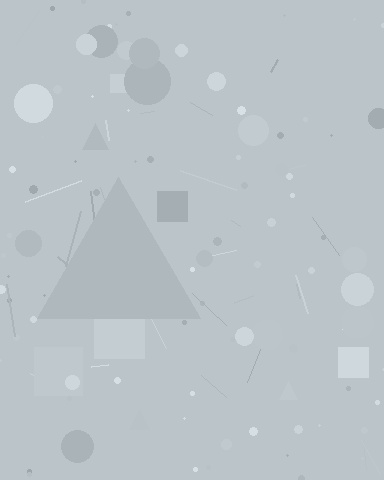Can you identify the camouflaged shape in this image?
The camouflaged shape is a triangle.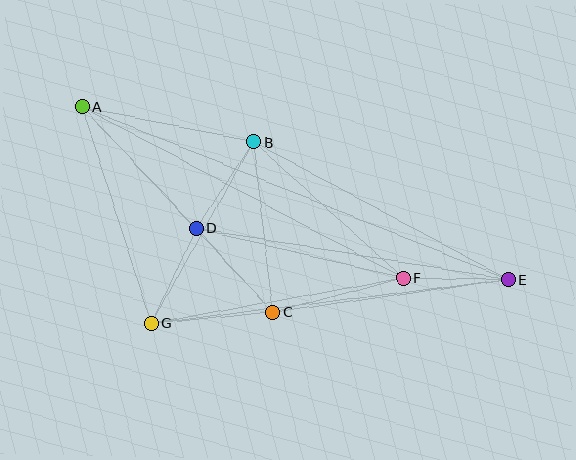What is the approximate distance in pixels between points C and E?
The distance between C and E is approximately 238 pixels.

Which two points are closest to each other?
Points B and D are closest to each other.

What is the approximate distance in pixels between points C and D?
The distance between C and D is approximately 113 pixels.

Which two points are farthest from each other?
Points A and E are farthest from each other.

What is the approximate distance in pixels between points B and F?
The distance between B and F is approximately 202 pixels.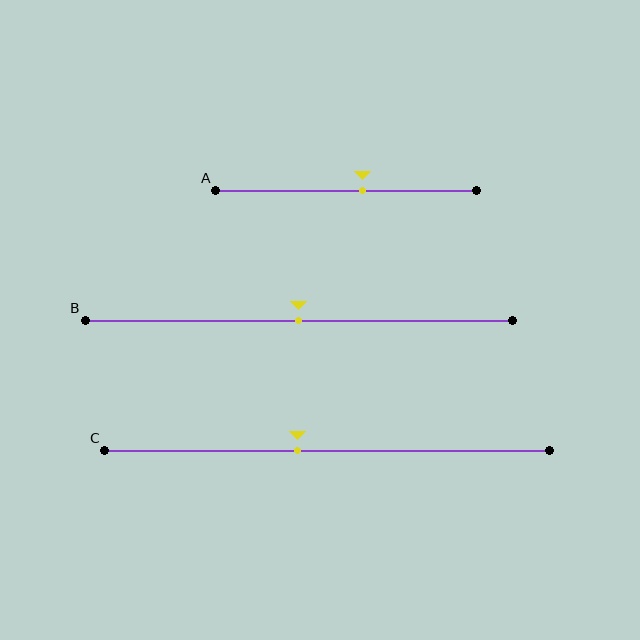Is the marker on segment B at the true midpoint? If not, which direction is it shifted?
Yes, the marker on segment B is at the true midpoint.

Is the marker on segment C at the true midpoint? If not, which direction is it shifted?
No, the marker on segment C is shifted to the left by about 7% of the segment length.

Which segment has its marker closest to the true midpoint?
Segment B has its marker closest to the true midpoint.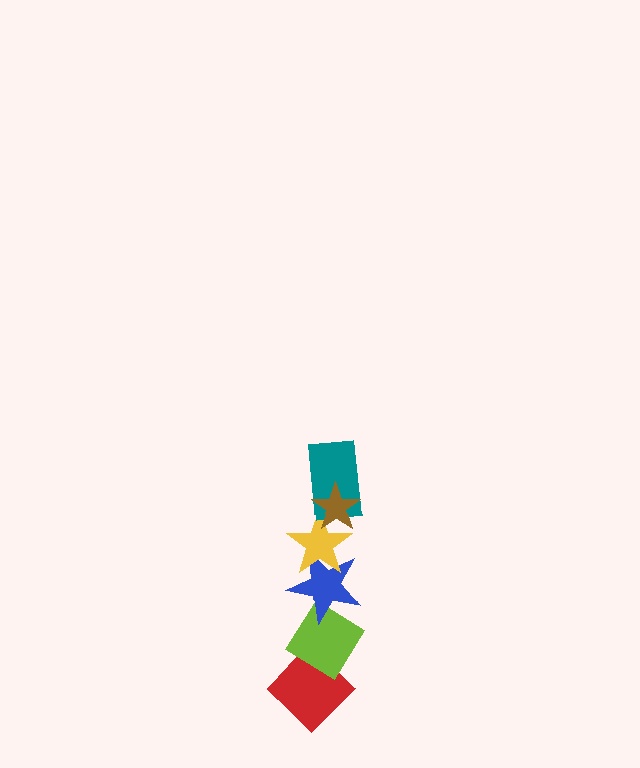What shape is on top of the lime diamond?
The blue star is on top of the lime diamond.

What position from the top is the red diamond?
The red diamond is 6th from the top.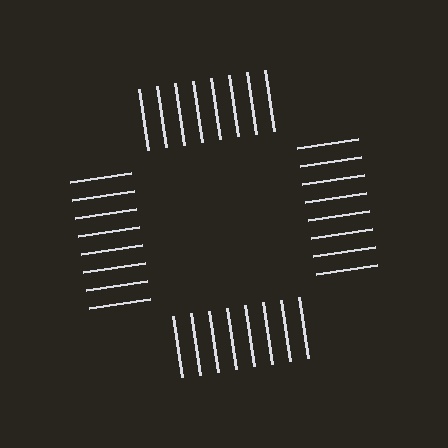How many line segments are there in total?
32 — 8 along each of the 4 edges.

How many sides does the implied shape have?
4 sides — the line-ends trace a square.